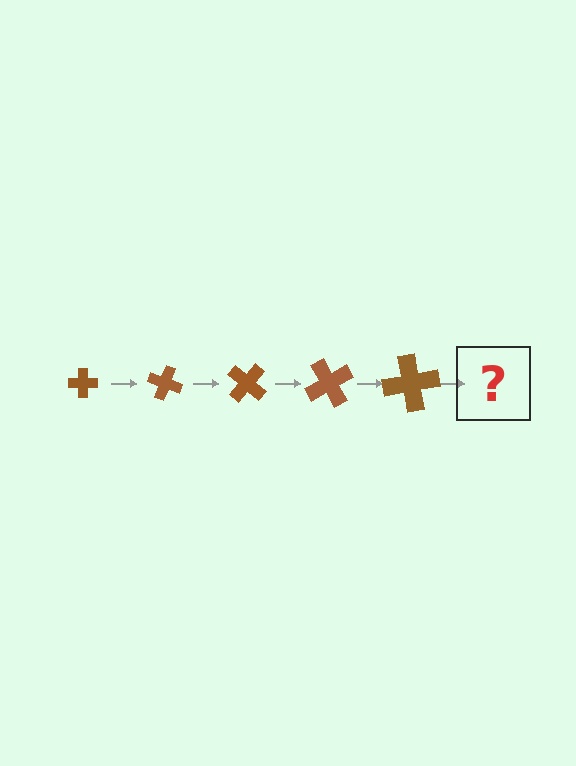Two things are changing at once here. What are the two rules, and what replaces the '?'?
The two rules are that the cross grows larger each step and it rotates 20 degrees each step. The '?' should be a cross, larger than the previous one and rotated 100 degrees from the start.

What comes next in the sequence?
The next element should be a cross, larger than the previous one and rotated 100 degrees from the start.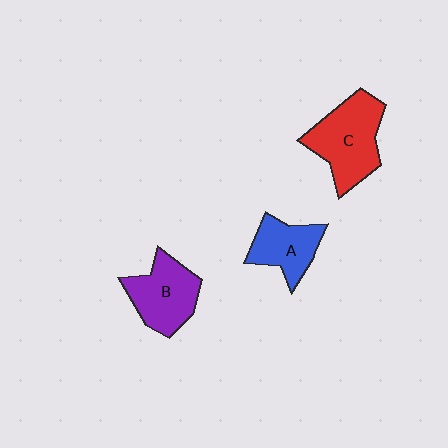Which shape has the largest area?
Shape C (red).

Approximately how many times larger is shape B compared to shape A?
Approximately 1.2 times.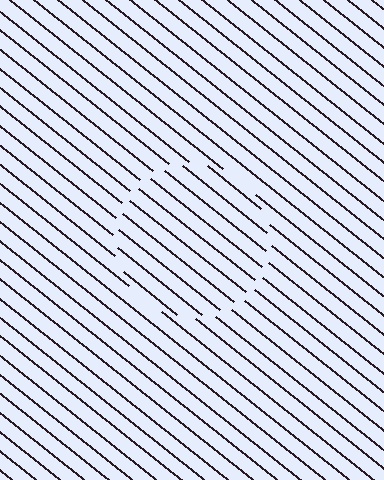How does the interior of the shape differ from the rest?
The interior of the shape contains the same grating, shifted by half a period — the contour is defined by the phase discontinuity where line-ends from the inner and outer gratings abut.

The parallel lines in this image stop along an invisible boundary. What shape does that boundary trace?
An illusory circle. The interior of the shape contains the same grating, shifted by half a period — the contour is defined by the phase discontinuity where line-ends from the inner and outer gratings abut.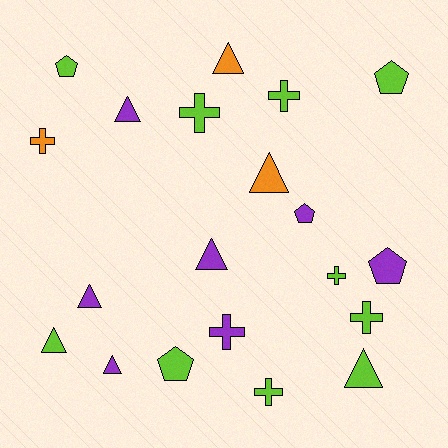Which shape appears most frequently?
Triangle, with 8 objects.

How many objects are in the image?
There are 20 objects.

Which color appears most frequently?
Lime, with 10 objects.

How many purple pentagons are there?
There are 2 purple pentagons.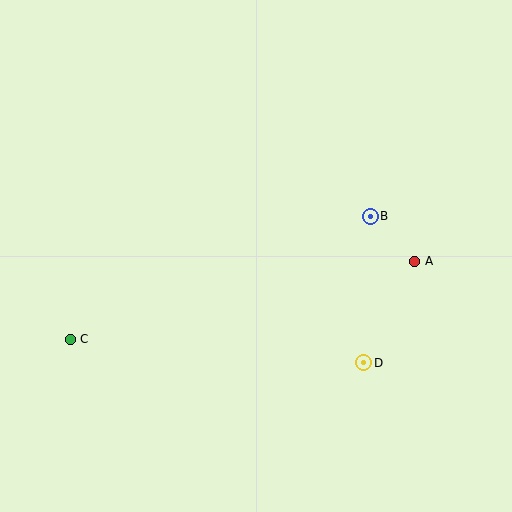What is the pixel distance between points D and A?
The distance between D and A is 114 pixels.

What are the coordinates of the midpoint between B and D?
The midpoint between B and D is at (367, 290).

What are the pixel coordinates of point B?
Point B is at (370, 216).